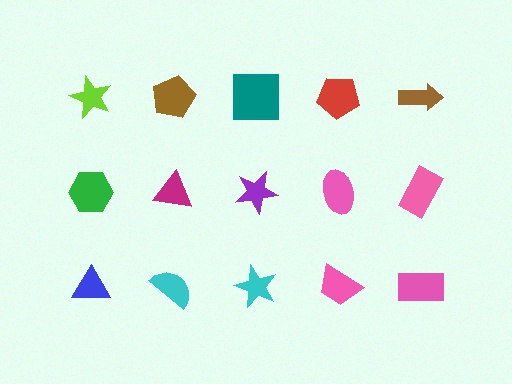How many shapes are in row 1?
5 shapes.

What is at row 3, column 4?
A pink trapezoid.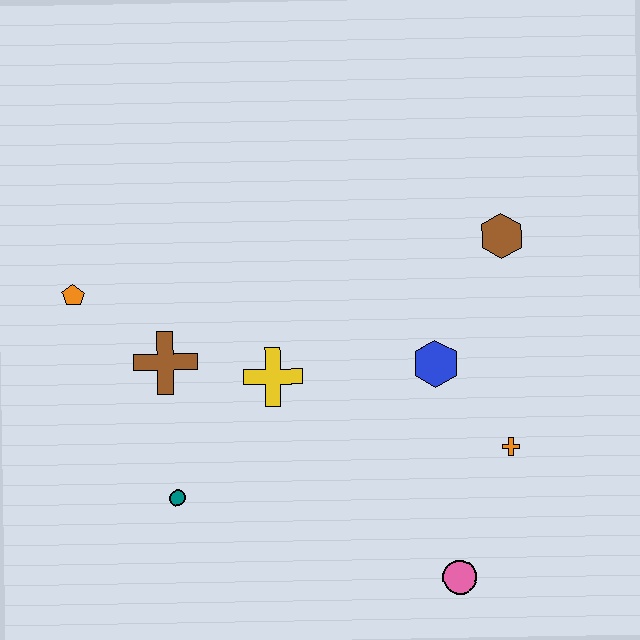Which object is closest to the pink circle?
The orange cross is closest to the pink circle.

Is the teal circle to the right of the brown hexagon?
No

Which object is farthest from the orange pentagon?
The pink circle is farthest from the orange pentagon.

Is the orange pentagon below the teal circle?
No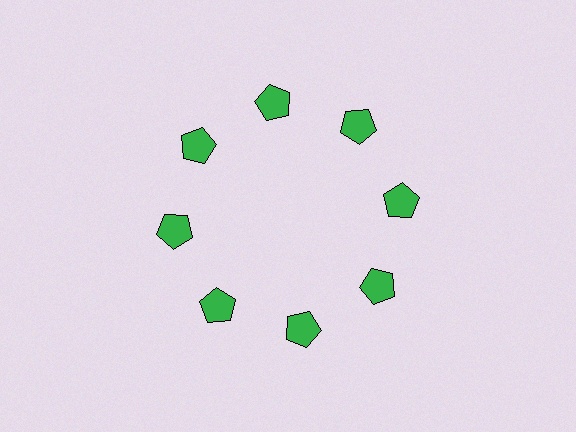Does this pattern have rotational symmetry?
Yes, this pattern has 8-fold rotational symmetry. It looks the same after rotating 45 degrees around the center.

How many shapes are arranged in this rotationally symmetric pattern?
There are 8 shapes, arranged in 8 groups of 1.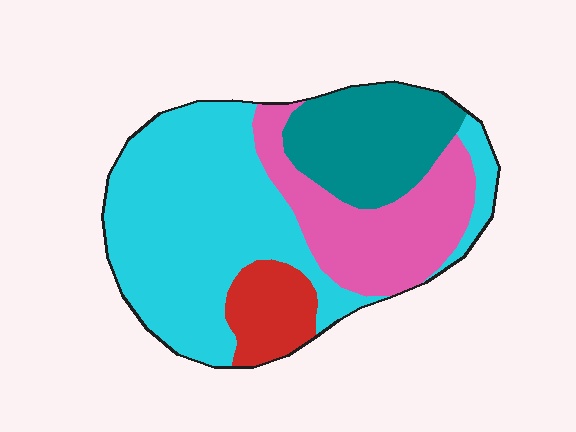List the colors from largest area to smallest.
From largest to smallest: cyan, pink, teal, red.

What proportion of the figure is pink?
Pink covers about 25% of the figure.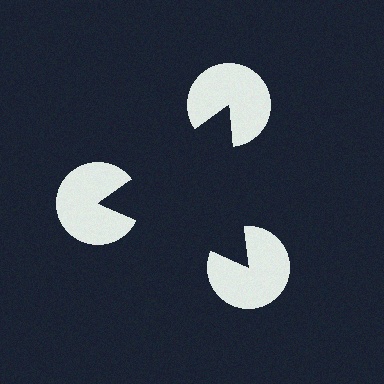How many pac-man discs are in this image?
There are 3 — one at each vertex of the illusory triangle.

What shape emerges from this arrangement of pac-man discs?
An illusory triangle — its edges are inferred from the aligned wedge cuts in the pac-man discs, not physically drawn.